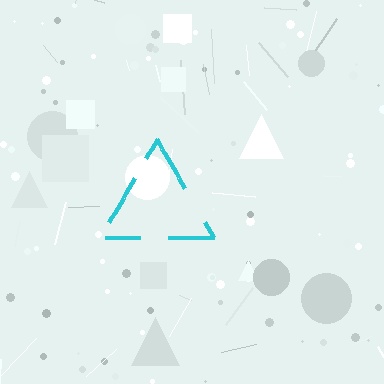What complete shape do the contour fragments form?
The contour fragments form a triangle.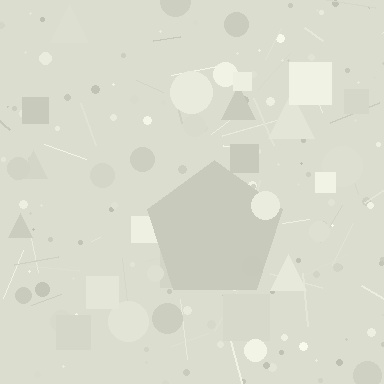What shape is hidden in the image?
A pentagon is hidden in the image.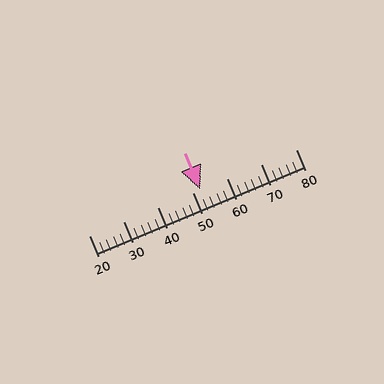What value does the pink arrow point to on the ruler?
The pink arrow points to approximately 52.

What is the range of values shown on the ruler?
The ruler shows values from 20 to 80.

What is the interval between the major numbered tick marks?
The major tick marks are spaced 10 units apart.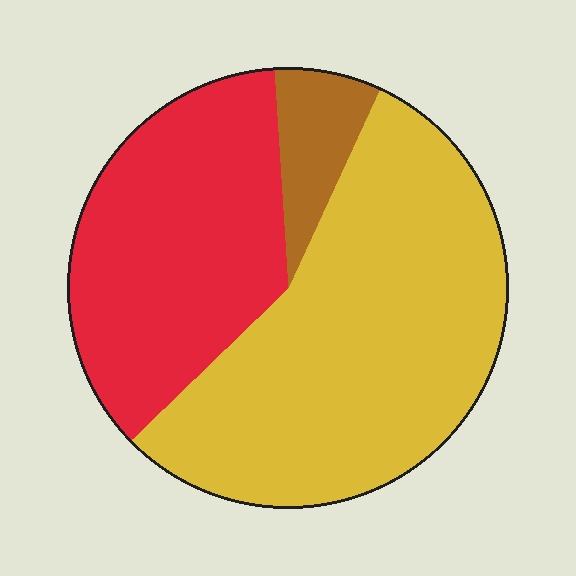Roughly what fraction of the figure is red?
Red covers roughly 35% of the figure.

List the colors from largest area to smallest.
From largest to smallest: yellow, red, brown.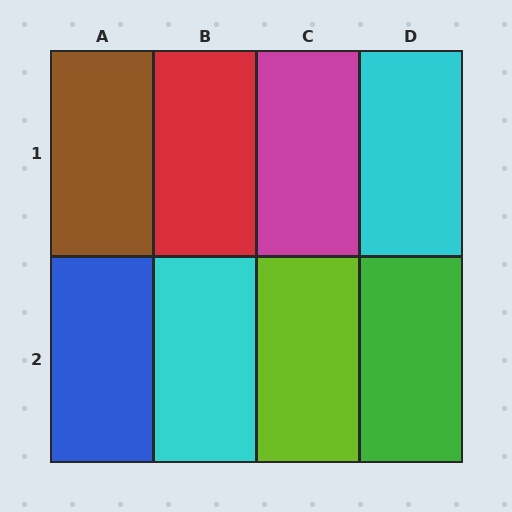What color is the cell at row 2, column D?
Green.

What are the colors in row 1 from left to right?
Brown, red, magenta, cyan.